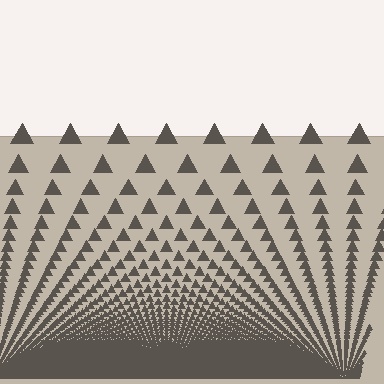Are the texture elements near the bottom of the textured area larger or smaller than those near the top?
Smaller. The gradient is inverted — elements near the bottom are smaller and denser.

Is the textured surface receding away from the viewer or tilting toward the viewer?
The surface appears to tilt toward the viewer. Texture elements get larger and sparser toward the top.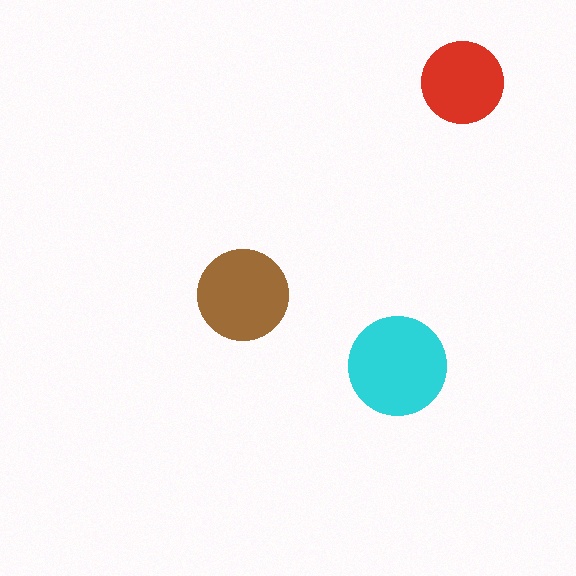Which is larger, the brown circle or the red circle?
The brown one.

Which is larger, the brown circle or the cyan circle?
The cyan one.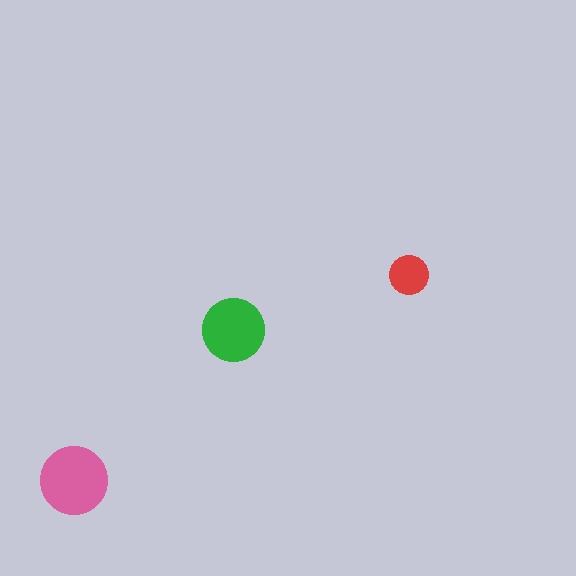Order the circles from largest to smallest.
the pink one, the green one, the red one.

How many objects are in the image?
There are 3 objects in the image.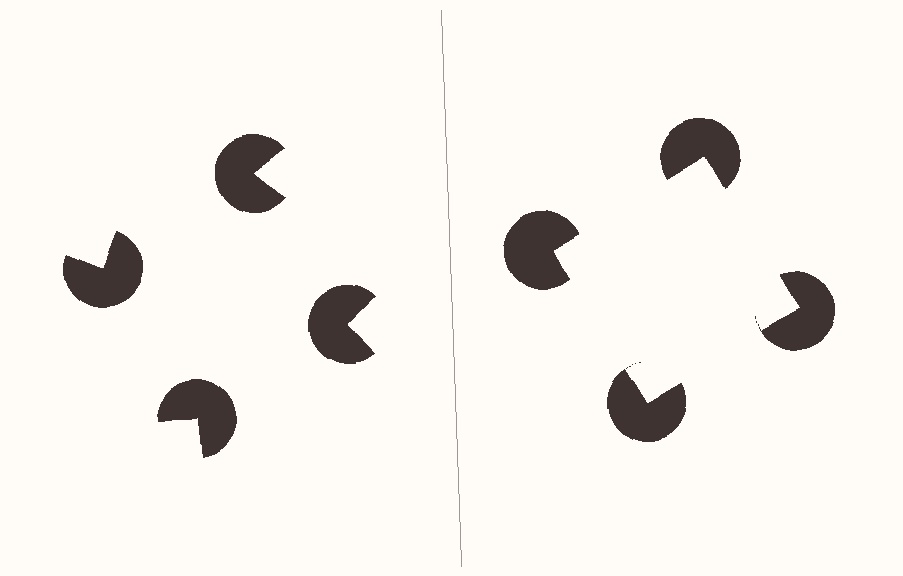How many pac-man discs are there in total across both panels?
8 — 4 on each side.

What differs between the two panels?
The pac-man discs are positioned identically on both sides; only the wedge orientations differ. On the right they align to a square; on the left they are misaligned.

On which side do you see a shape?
An illusory square appears on the right side. On the left side the wedge cuts are rotated, so no coherent shape forms.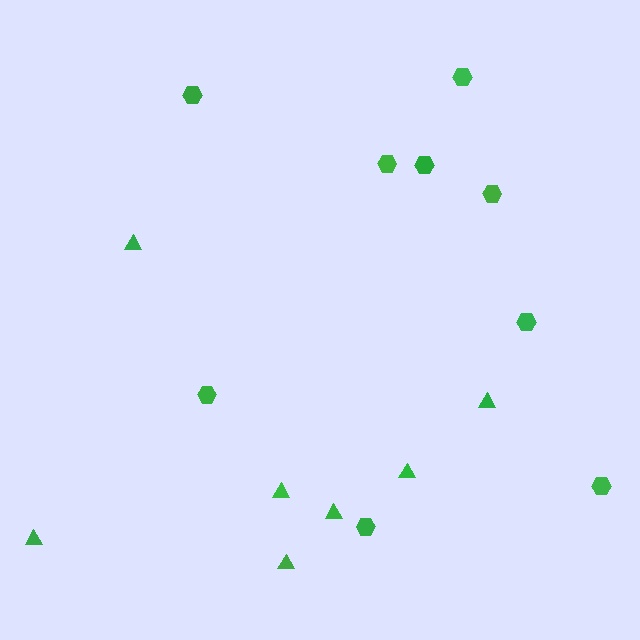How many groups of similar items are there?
There are 2 groups: one group of triangles (7) and one group of hexagons (9).